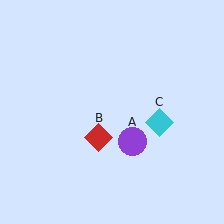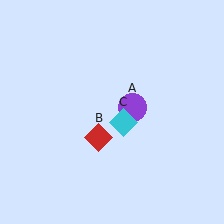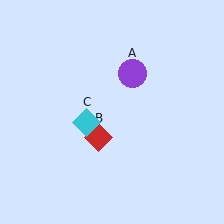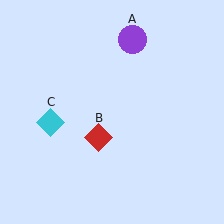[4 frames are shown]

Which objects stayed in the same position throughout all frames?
Red diamond (object B) remained stationary.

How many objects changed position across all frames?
2 objects changed position: purple circle (object A), cyan diamond (object C).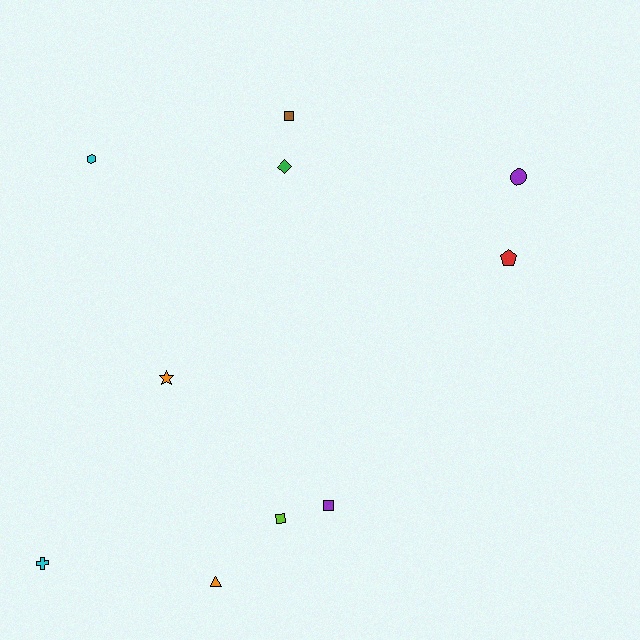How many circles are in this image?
There is 1 circle.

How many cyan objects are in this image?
There are 2 cyan objects.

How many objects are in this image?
There are 10 objects.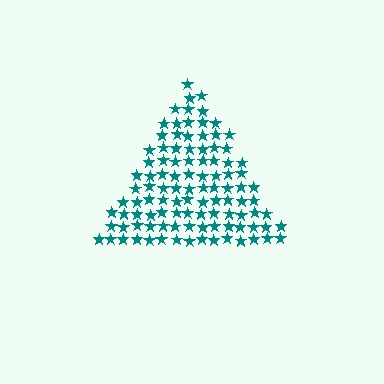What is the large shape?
The large shape is a triangle.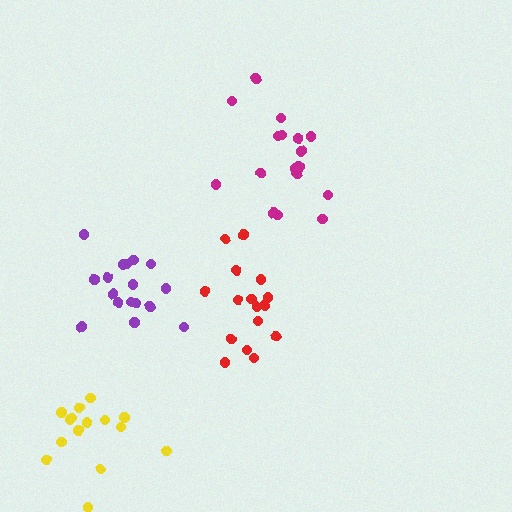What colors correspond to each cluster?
The clusters are colored: red, purple, yellow, magenta.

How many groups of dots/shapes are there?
There are 4 groups.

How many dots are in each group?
Group 1: 16 dots, Group 2: 17 dots, Group 3: 15 dots, Group 4: 18 dots (66 total).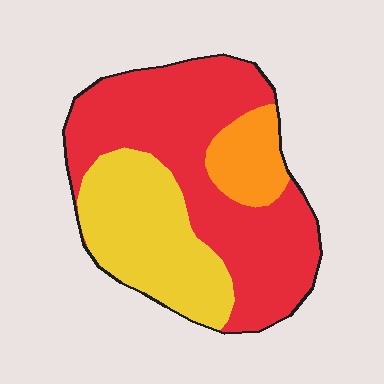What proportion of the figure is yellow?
Yellow takes up about one third (1/3) of the figure.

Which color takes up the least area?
Orange, at roughly 10%.